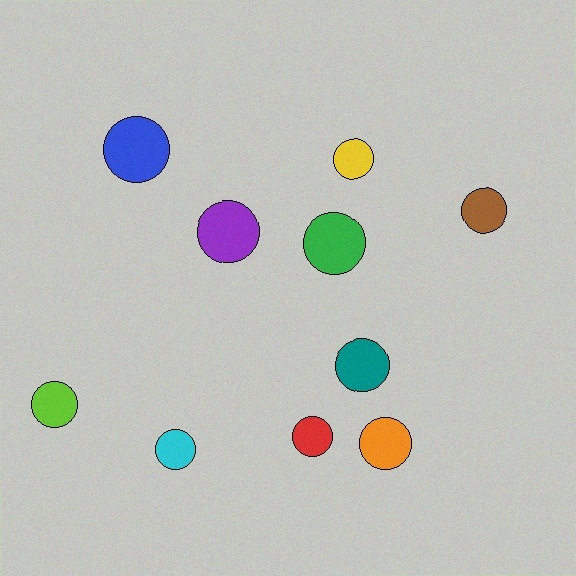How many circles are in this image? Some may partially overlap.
There are 10 circles.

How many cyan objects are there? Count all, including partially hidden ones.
There is 1 cyan object.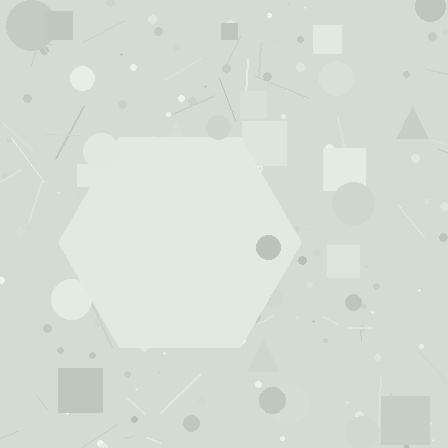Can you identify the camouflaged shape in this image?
The camouflaged shape is a hexagon.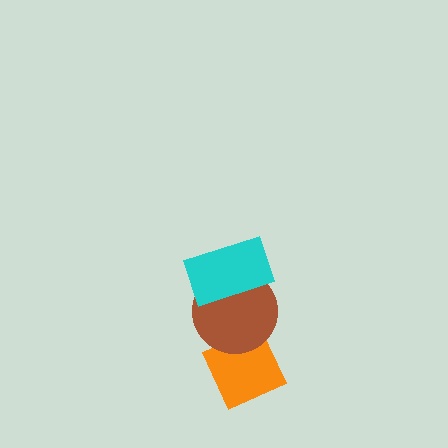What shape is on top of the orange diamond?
The brown circle is on top of the orange diamond.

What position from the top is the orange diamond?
The orange diamond is 3rd from the top.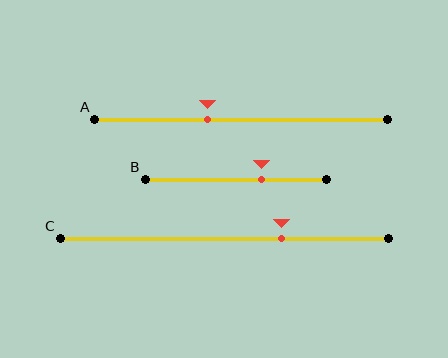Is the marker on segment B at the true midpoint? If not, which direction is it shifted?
No, the marker on segment B is shifted to the right by about 14% of the segment length.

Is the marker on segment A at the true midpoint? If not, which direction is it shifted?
No, the marker on segment A is shifted to the left by about 11% of the segment length.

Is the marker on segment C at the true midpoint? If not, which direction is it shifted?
No, the marker on segment C is shifted to the right by about 17% of the segment length.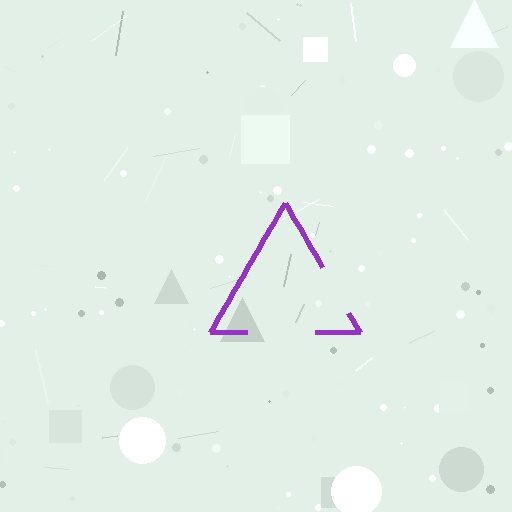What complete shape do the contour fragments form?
The contour fragments form a triangle.